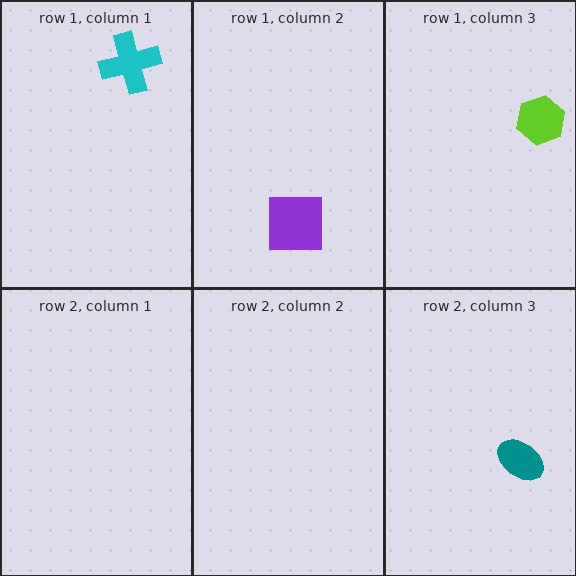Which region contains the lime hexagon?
The row 1, column 3 region.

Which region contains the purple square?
The row 1, column 2 region.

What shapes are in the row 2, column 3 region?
The teal ellipse.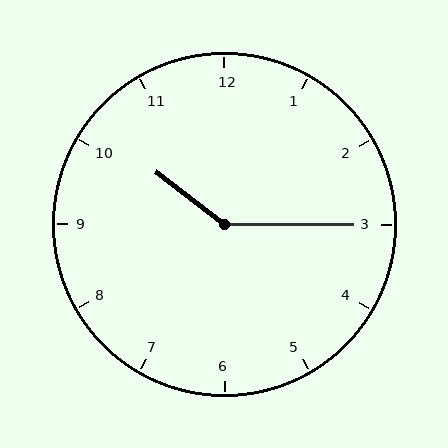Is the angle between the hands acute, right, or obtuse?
It is obtuse.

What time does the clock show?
10:15.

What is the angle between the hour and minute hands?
Approximately 142 degrees.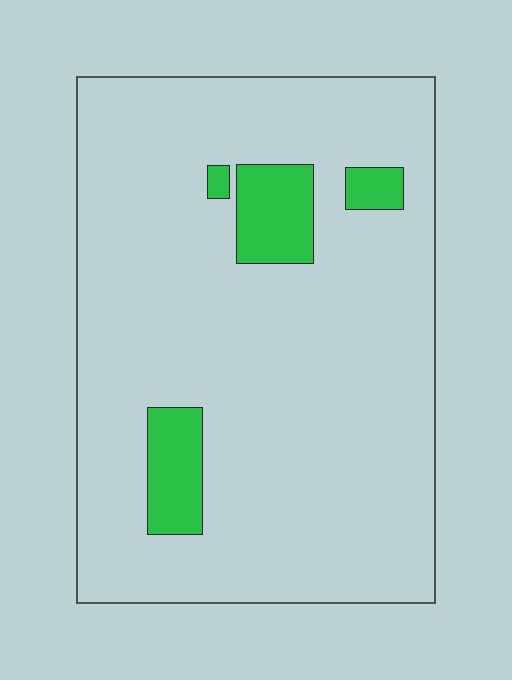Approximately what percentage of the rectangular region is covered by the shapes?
Approximately 10%.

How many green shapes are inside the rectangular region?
4.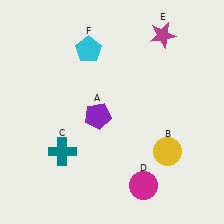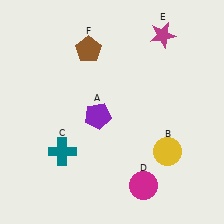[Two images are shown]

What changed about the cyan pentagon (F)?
In Image 1, F is cyan. In Image 2, it changed to brown.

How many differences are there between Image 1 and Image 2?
There is 1 difference between the two images.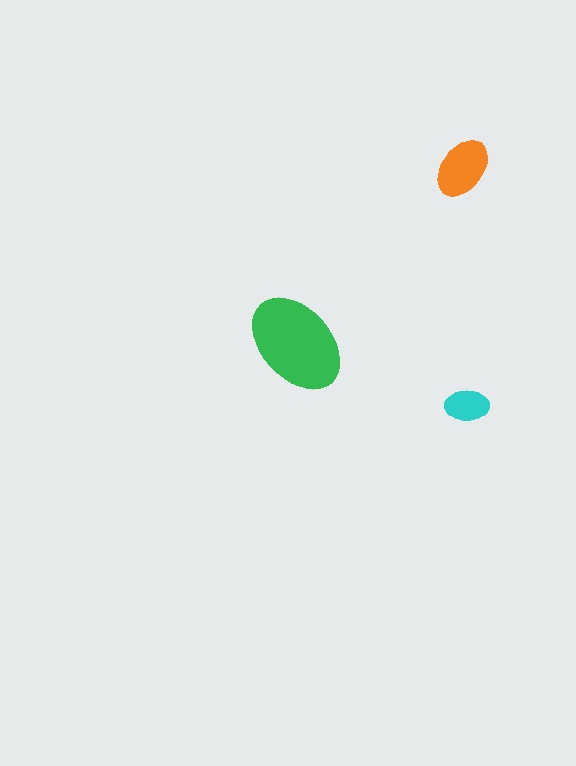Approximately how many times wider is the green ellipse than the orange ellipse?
About 1.5 times wider.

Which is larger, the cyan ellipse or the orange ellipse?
The orange one.